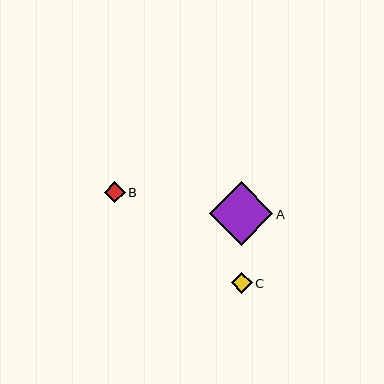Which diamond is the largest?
Diamond A is the largest with a size of approximately 63 pixels.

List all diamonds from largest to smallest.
From largest to smallest: A, C, B.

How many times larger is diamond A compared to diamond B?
Diamond A is approximately 3.0 times the size of diamond B.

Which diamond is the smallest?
Diamond B is the smallest with a size of approximately 21 pixels.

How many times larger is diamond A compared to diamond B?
Diamond A is approximately 3.0 times the size of diamond B.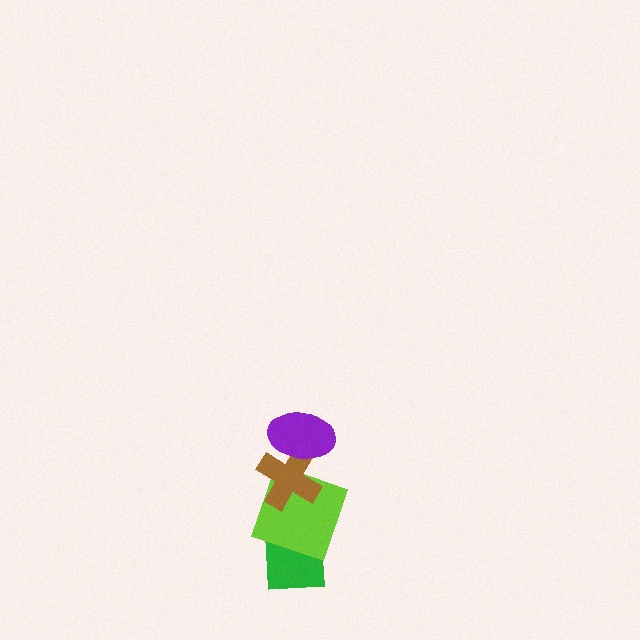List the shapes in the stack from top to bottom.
From top to bottom: the purple ellipse, the brown cross, the lime square, the green square.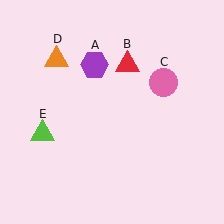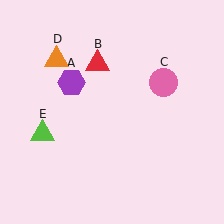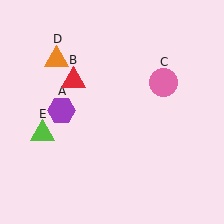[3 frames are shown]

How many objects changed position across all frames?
2 objects changed position: purple hexagon (object A), red triangle (object B).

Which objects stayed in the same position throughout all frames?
Pink circle (object C) and orange triangle (object D) and lime triangle (object E) remained stationary.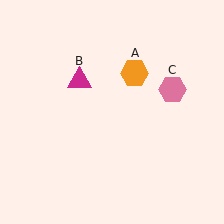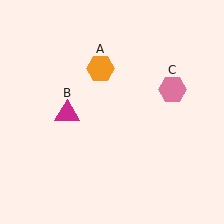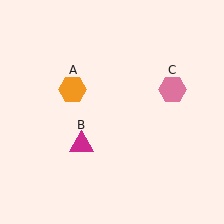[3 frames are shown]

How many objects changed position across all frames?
2 objects changed position: orange hexagon (object A), magenta triangle (object B).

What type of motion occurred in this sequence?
The orange hexagon (object A), magenta triangle (object B) rotated counterclockwise around the center of the scene.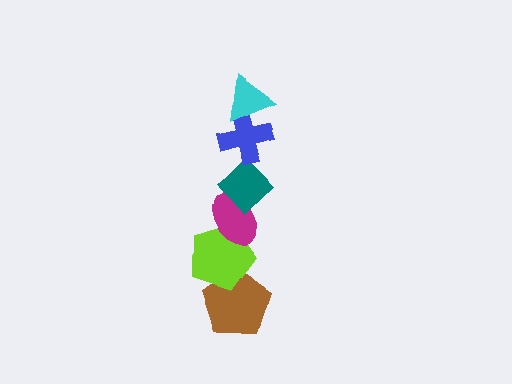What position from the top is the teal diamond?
The teal diamond is 3rd from the top.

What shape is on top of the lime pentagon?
The magenta ellipse is on top of the lime pentagon.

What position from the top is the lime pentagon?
The lime pentagon is 5th from the top.